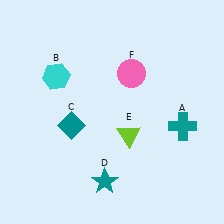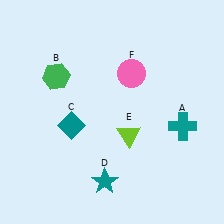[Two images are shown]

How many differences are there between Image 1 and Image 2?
There is 1 difference between the two images.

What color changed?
The hexagon (B) changed from cyan in Image 1 to green in Image 2.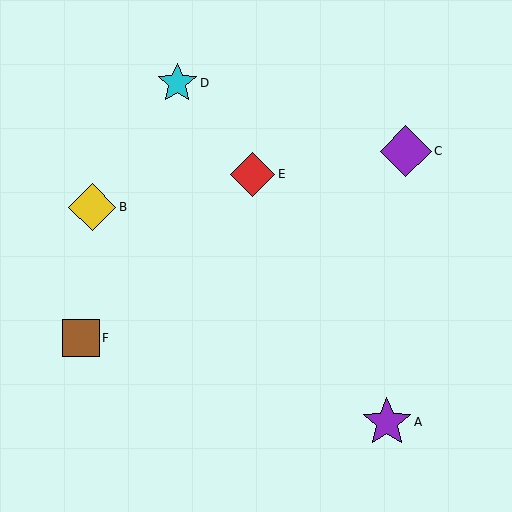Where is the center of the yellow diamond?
The center of the yellow diamond is at (92, 207).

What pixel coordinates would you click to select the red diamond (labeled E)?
Click at (252, 174) to select the red diamond E.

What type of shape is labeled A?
Shape A is a purple star.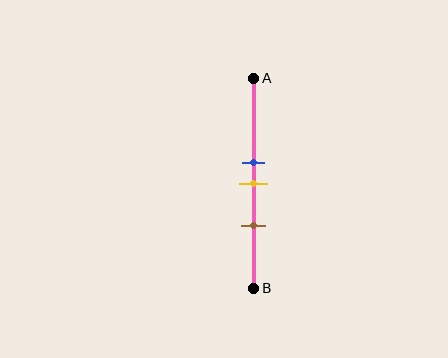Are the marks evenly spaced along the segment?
Yes, the marks are approximately evenly spaced.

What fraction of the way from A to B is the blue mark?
The blue mark is approximately 40% (0.4) of the way from A to B.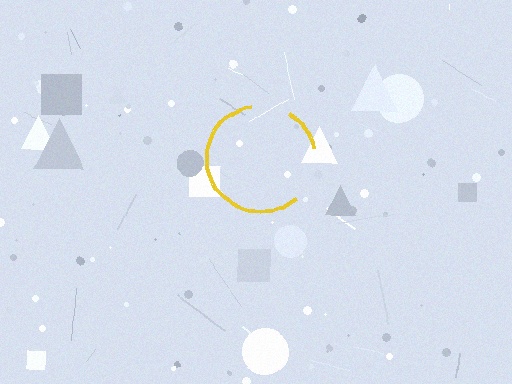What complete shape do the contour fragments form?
The contour fragments form a circle.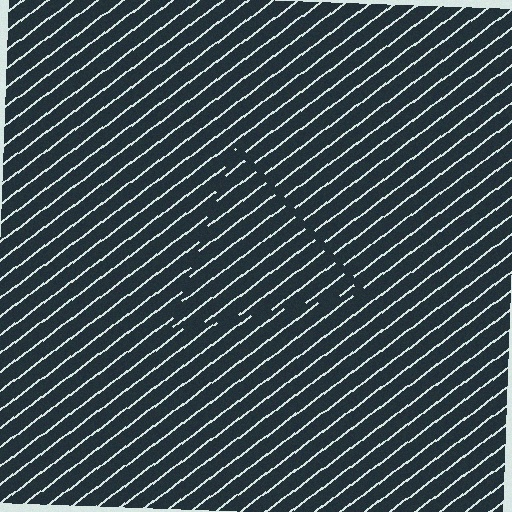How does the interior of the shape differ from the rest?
The interior of the shape contains the same grating, shifted by half a period — the contour is defined by the phase discontinuity where line-ends from the inner and outer gratings abut.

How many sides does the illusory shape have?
3 sides — the line-ends trace a triangle.